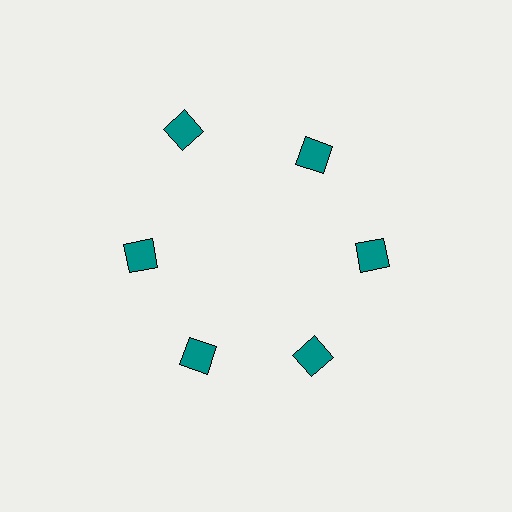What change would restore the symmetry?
The symmetry would be restored by moving it inward, back onto the ring so that all 6 squares sit at equal angles and equal distance from the center.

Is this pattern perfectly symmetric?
No. The 6 teal squares are arranged in a ring, but one element near the 11 o'clock position is pushed outward from the center, breaking the 6-fold rotational symmetry.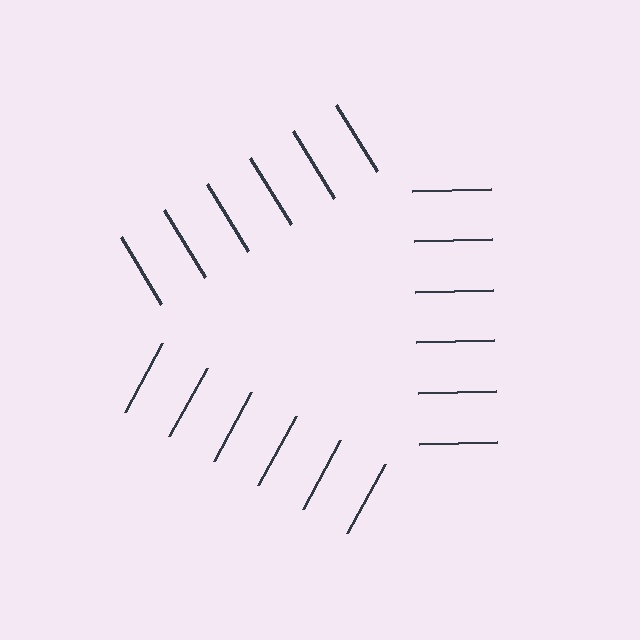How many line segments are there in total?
18 — 6 along each of the 3 edges.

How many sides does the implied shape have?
3 sides — the line-ends trace a triangle.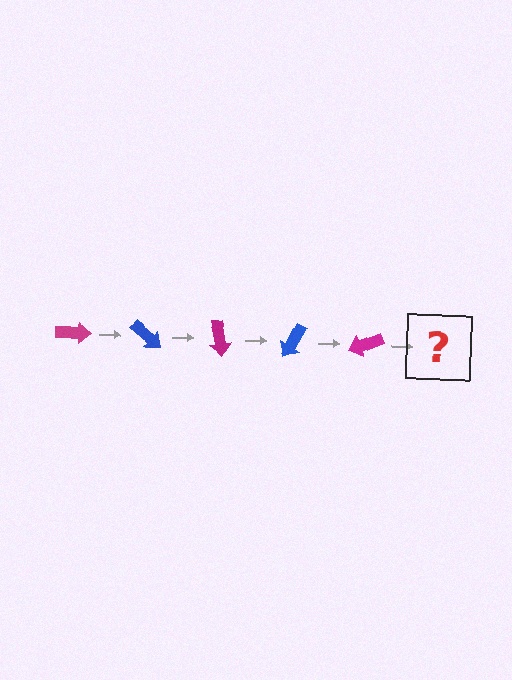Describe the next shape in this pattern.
It should be a blue arrow, rotated 200 degrees from the start.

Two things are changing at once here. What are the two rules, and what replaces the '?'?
The two rules are that it rotates 40 degrees each step and the color cycles through magenta and blue. The '?' should be a blue arrow, rotated 200 degrees from the start.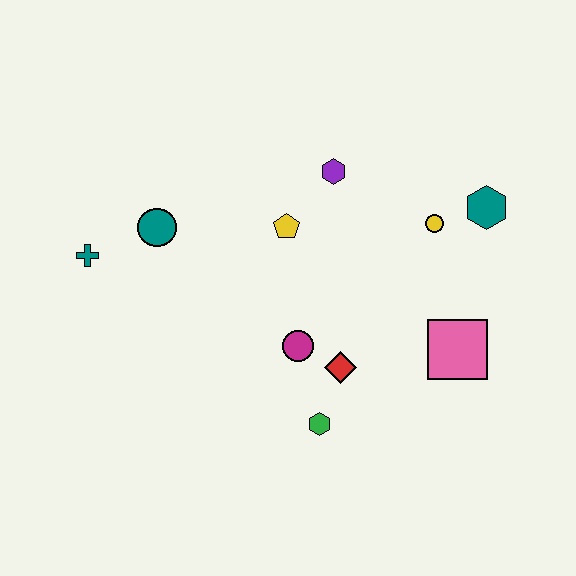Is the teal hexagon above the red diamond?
Yes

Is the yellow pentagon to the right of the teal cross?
Yes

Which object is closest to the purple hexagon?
The yellow pentagon is closest to the purple hexagon.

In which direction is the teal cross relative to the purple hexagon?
The teal cross is to the left of the purple hexagon.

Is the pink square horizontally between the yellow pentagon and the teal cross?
No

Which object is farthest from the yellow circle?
The teal cross is farthest from the yellow circle.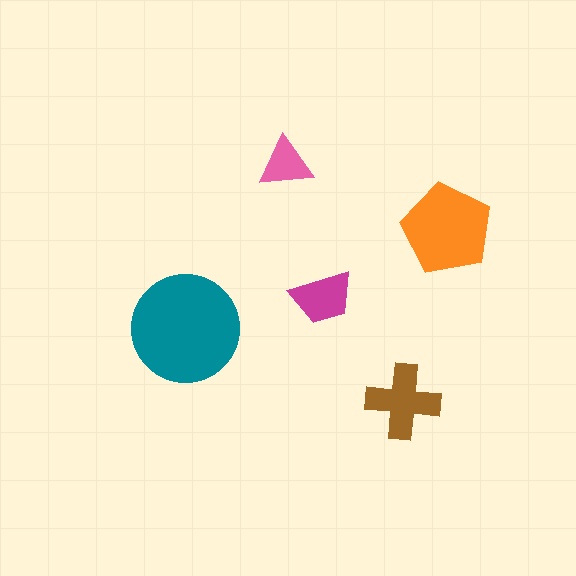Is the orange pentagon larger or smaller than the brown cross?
Larger.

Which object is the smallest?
The pink triangle.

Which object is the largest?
The teal circle.